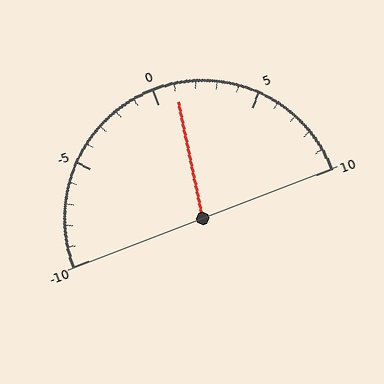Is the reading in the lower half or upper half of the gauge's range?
The reading is in the upper half of the range (-10 to 10).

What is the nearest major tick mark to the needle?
The nearest major tick mark is 0.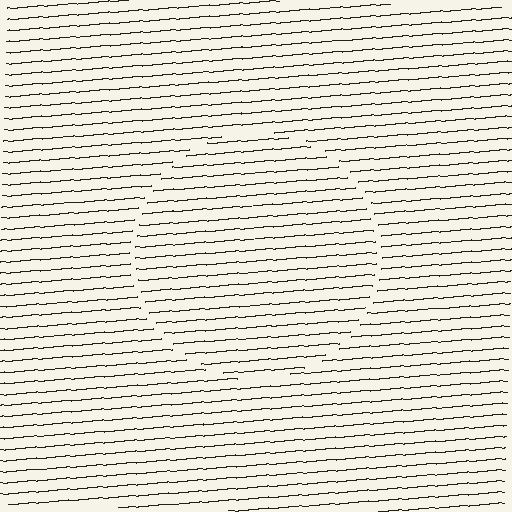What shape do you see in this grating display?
An illusory circle. The interior of the shape contains the same grating, shifted by half a period — the contour is defined by the phase discontinuity where line-ends from the inner and outer gratings abut.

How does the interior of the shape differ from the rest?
The interior of the shape contains the same grating, shifted by half a period — the contour is defined by the phase discontinuity where line-ends from the inner and outer gratings abut.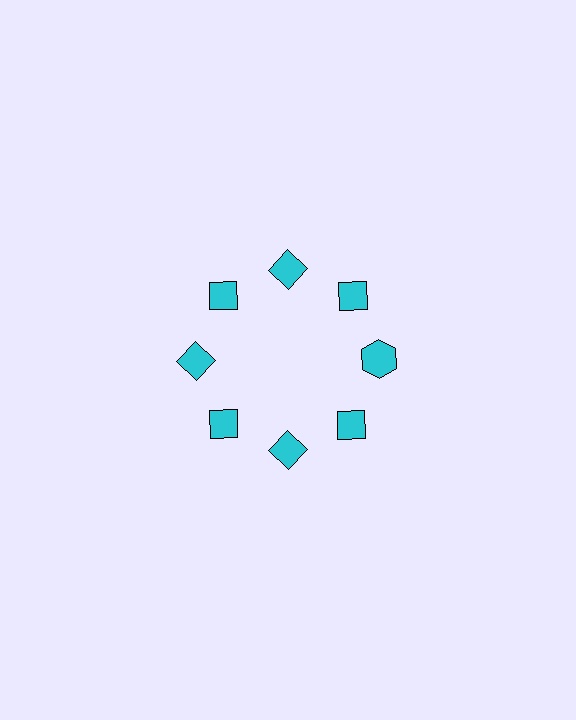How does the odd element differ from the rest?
It has a different shape: hexagon instead of diamond.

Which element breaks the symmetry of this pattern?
The cyan hexagon at roughly the 3 o'clock position breaks the symmetry. All other shapes are cyan diamonds.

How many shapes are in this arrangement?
There are 8 shapes arranged in a ring pattern.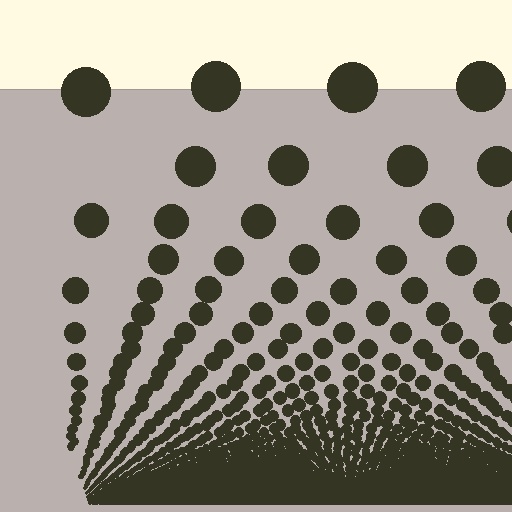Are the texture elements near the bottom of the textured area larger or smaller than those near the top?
Smaller. The gradient is inverted — elements near the bottom are smaller and denser.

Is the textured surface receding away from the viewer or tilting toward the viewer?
The surface appears to tilt toward the viewer. Texture elements get larger and sparser toward the top.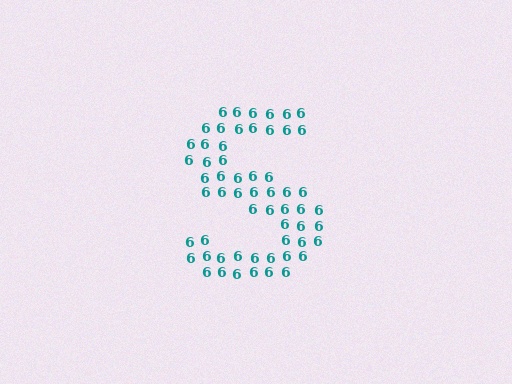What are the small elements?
The small elements are digit 6's.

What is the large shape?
The large shape is the letter S.